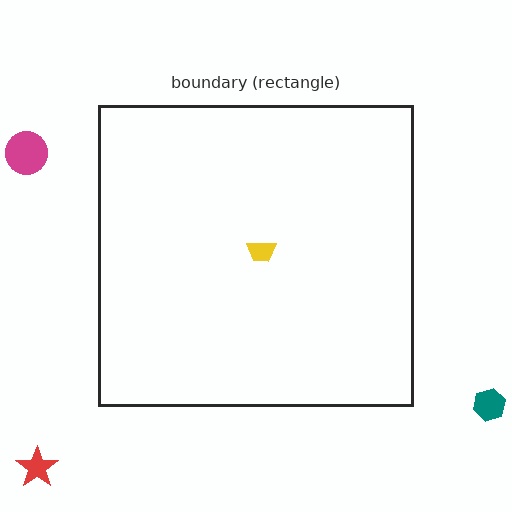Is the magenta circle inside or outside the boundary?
Outside.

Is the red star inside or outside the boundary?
Outside.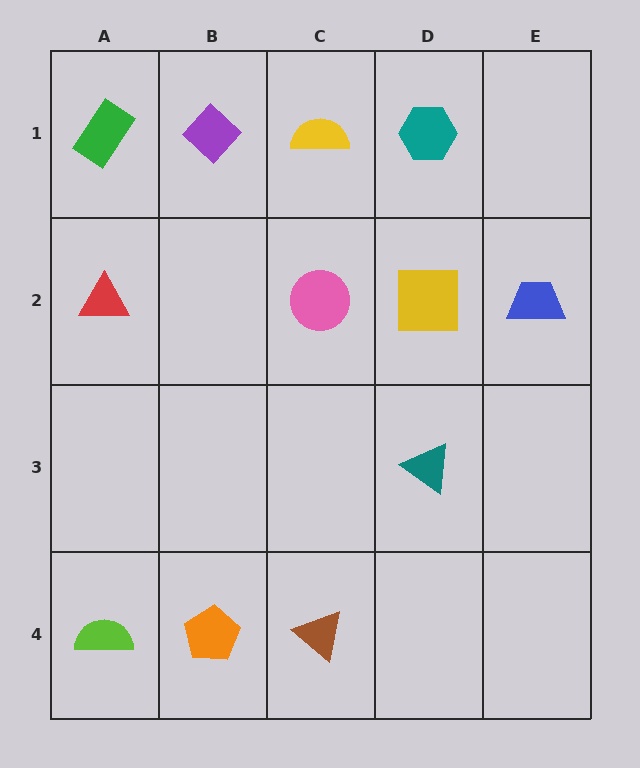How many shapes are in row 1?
4 shapes.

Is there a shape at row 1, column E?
No, that cell is empty.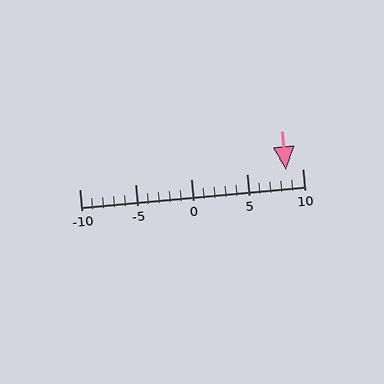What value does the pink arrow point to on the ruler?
The pink arrow points to approximately 8.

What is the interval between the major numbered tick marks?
The major tick marks are spaced 5 units apart.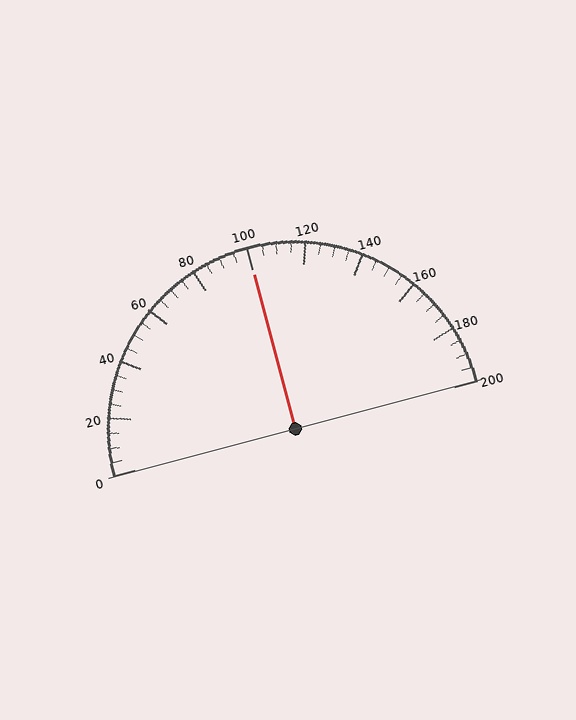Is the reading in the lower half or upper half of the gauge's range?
The reading is in the upper half of the range (0 to 200).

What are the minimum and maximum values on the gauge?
The gauge ranges from 0 to 200.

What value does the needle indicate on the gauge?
The needle indicates approximately 100.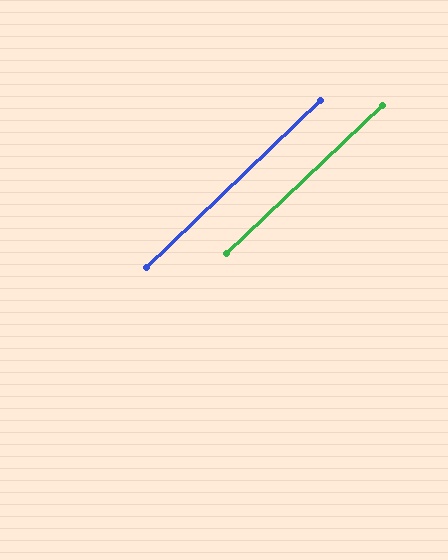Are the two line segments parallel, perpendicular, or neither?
Parallel — their directions differ by only 0.2°.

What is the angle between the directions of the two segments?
Approximately 0 degrees.